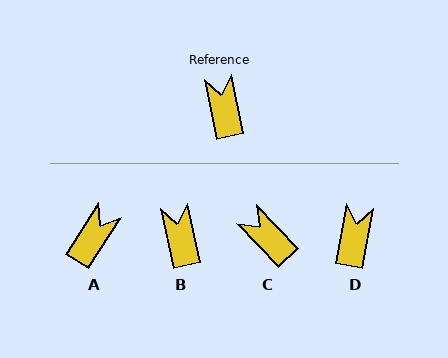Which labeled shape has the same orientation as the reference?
B.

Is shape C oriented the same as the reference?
No, it is off by about 31 degrees.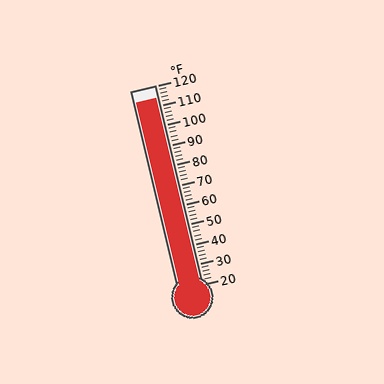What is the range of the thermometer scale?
The thermometer scale ranges from 20°F to 120°F.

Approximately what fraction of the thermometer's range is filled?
The thermometer is filled to approximately 95% of its range.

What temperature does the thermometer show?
The thermometer shows approximately 114°F.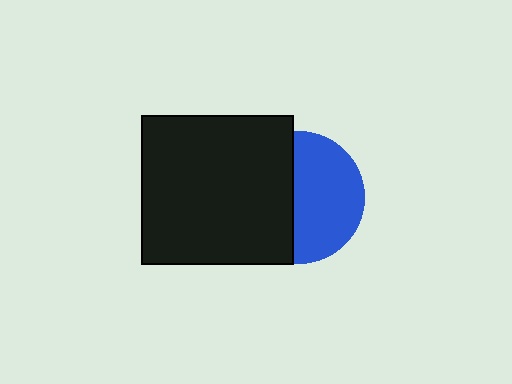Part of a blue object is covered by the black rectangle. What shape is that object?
It is a circle.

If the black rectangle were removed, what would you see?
You would see the complete blue circle.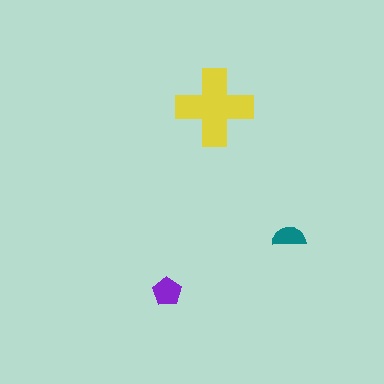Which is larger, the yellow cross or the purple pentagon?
The yellow cross.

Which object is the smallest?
The teal semicircle.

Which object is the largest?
The yellow cross.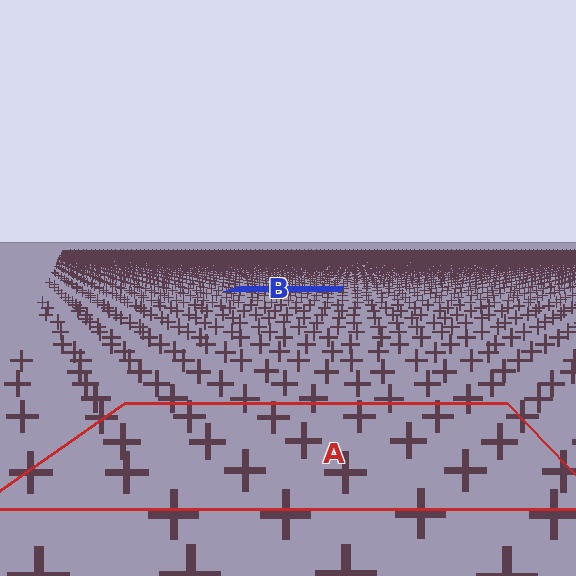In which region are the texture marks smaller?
The texture marks are smaller in region B, because it is farther away.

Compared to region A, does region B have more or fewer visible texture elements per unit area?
Region B has more texture elements per unit area — they are packed more densely because it is farther away.